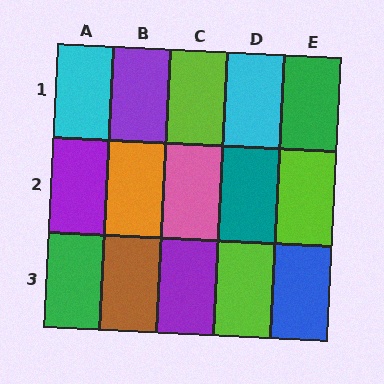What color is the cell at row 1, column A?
Cyan.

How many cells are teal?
1 cell is teal.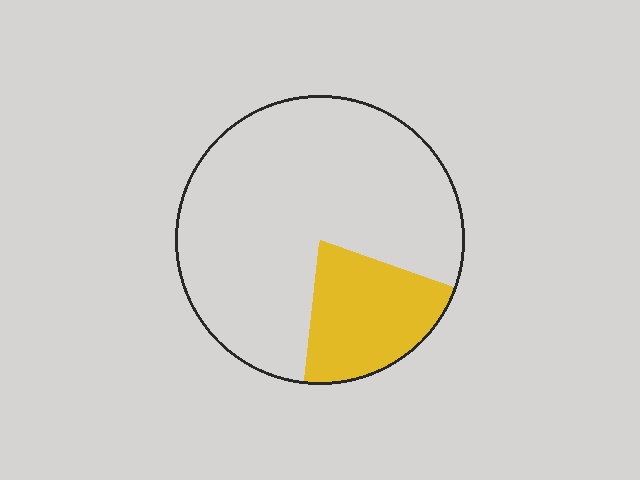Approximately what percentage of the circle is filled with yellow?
Approximately 20%.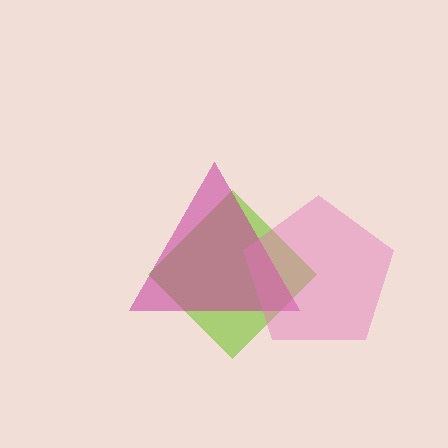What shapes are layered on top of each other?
The layered shapes are: a lime diamond, a magenta triangle, a pink pentagon.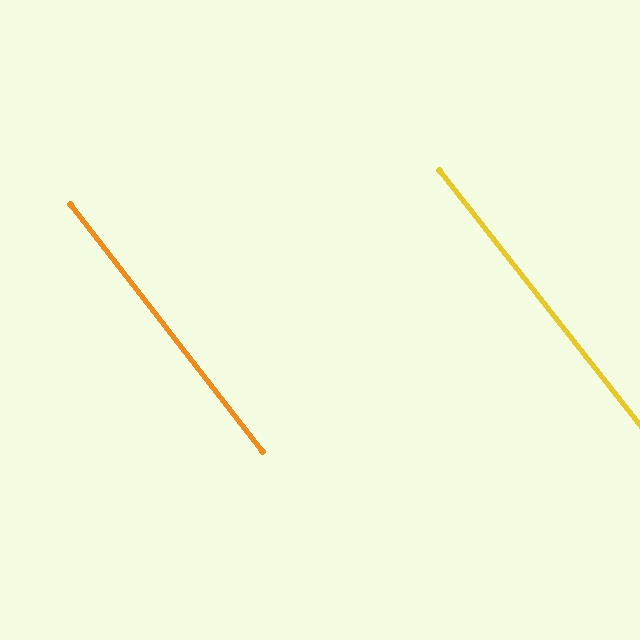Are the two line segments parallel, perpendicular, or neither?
Parallel — their directions differ by only 0.3°.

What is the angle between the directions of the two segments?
Approximately 0 degrees.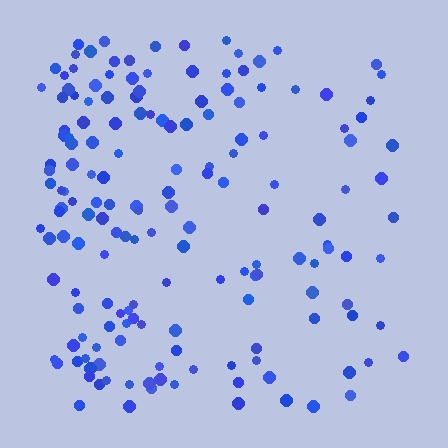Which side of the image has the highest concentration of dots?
The left.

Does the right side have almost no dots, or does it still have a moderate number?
Still a moderate number, just noticeably fewer than the left.